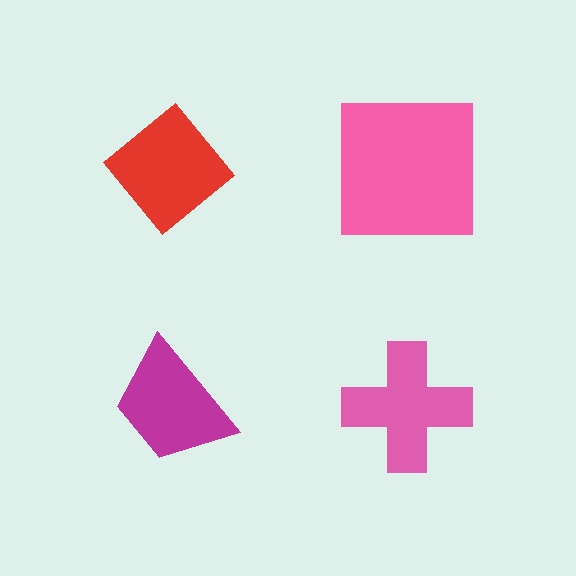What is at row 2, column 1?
A magenta trapezoid.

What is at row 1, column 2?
A pink square.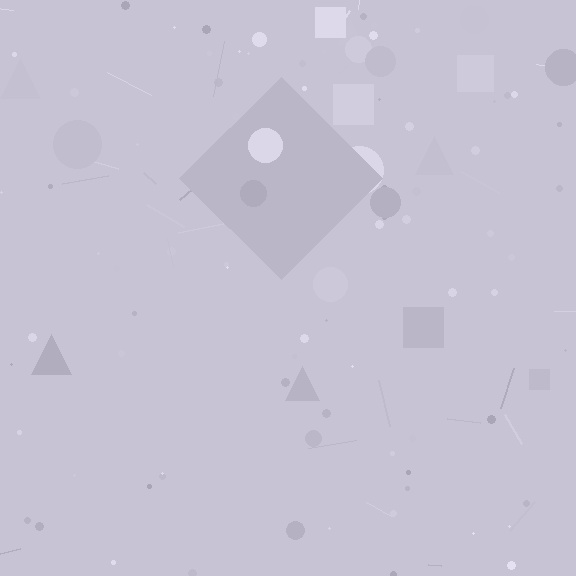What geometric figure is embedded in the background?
A diamond is embedded in the background.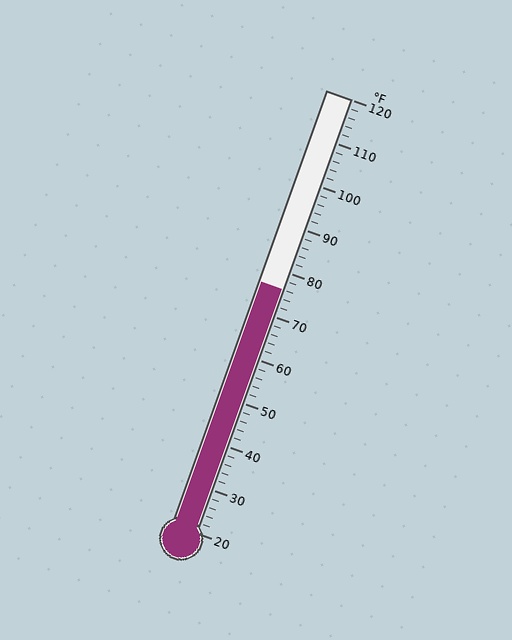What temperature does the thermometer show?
The thermometer shows approximately 76°F.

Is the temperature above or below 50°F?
The temperature is above 50°F.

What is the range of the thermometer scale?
The thermometer scale ranges from 20°F to 120°F.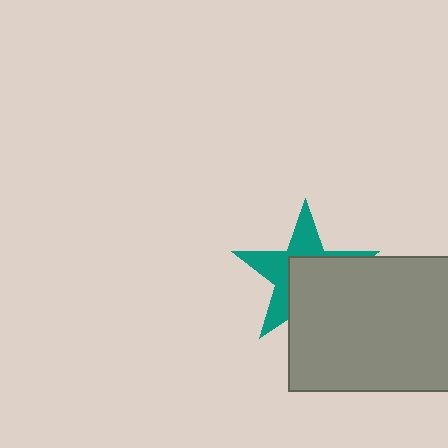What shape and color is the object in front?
The object in front is a gray rectangle.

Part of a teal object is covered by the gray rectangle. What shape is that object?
It is a star.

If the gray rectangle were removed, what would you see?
You would see the complete teal star.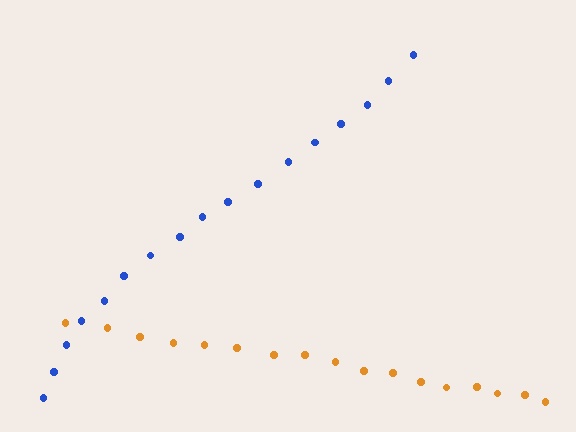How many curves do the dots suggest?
There are 2 distinct paths.